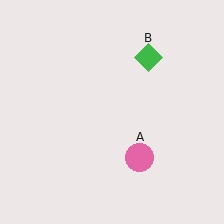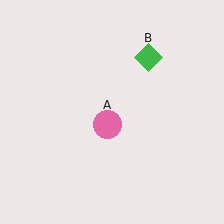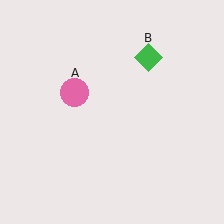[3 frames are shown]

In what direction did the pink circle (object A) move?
The pink circle (object A) moved up and to the left.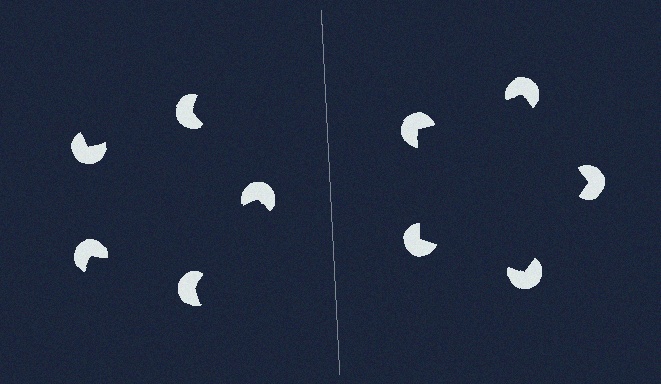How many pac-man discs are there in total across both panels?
10 — 5 on each side.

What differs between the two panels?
The pac-man discs are positioned identically on both sides; only the wedge orientations differ. On the right they align to a pentagon; on the left they are misaligned.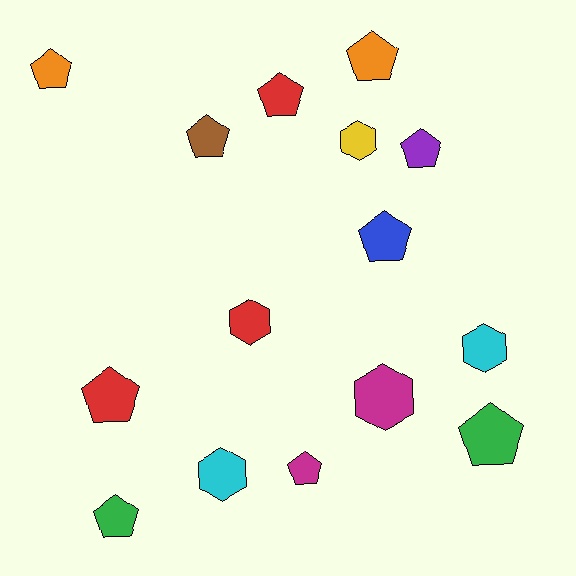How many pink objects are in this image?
There are no pink objects.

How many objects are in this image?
There are 15 objects.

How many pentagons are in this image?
There are 10 pentagons.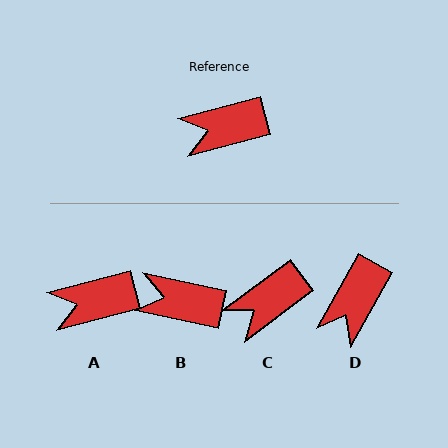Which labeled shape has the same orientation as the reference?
A.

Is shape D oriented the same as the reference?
No, it is off by about 46 degrees.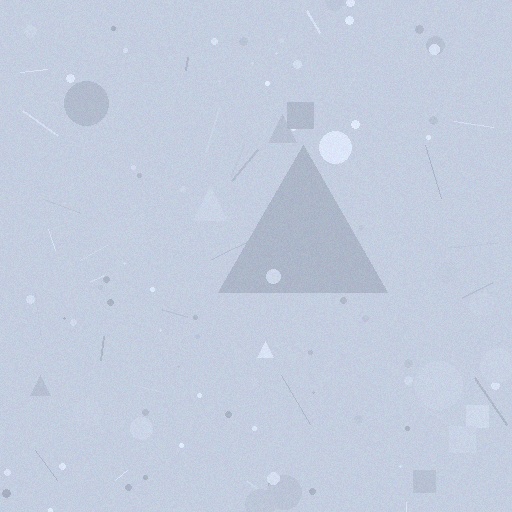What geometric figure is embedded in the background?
A triangle is embedded in the background.